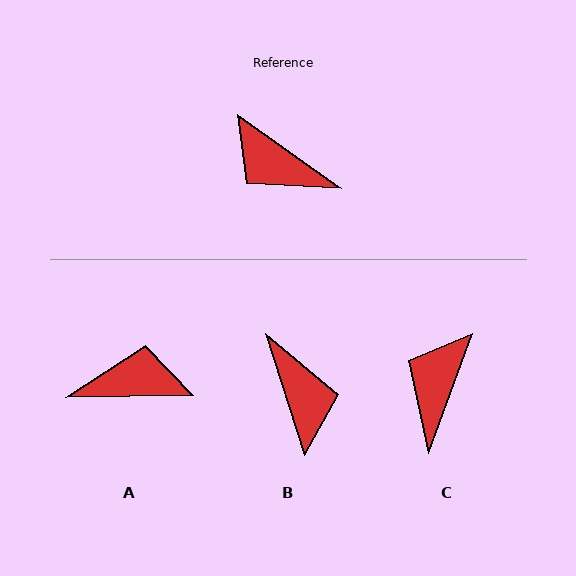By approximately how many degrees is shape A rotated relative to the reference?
Approximately 144 degrees clockwise.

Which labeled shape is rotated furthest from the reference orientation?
A, about 144 degrees away.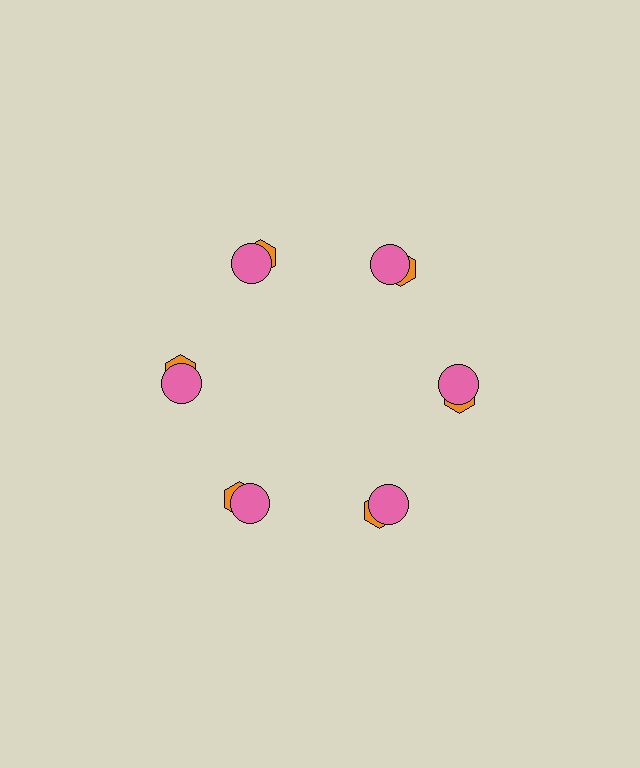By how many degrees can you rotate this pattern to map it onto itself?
The pattern maps onto itself every 60 degrees of rotation.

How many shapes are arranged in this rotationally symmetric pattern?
There are 12 shapes, arranged in 6 groups of 2.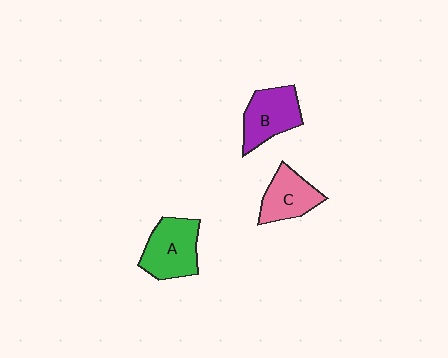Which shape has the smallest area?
Shape C (pink).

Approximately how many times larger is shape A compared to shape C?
Approximately 1.3 times.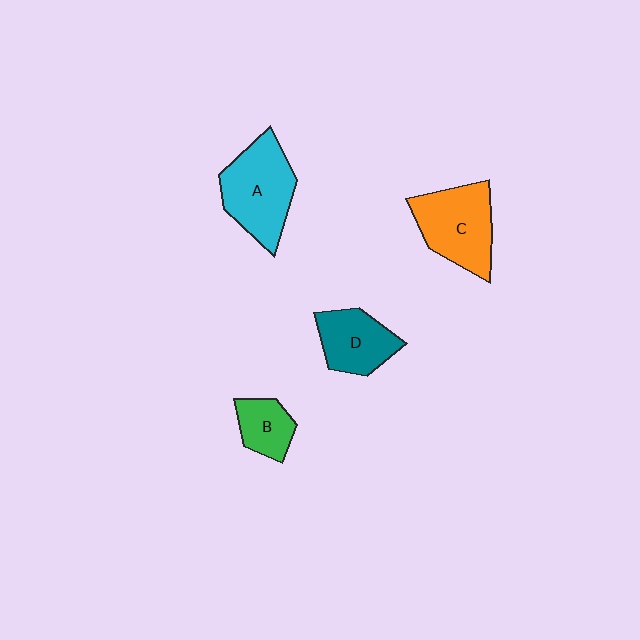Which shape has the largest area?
Shape A (cyan).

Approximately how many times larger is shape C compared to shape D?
Approximately 1.3 times.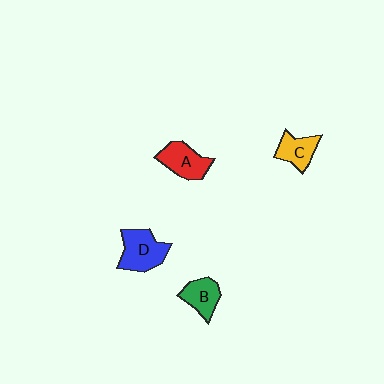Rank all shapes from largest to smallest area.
From largest to smallest: D (blue), A (red), B (green), C (yellow).